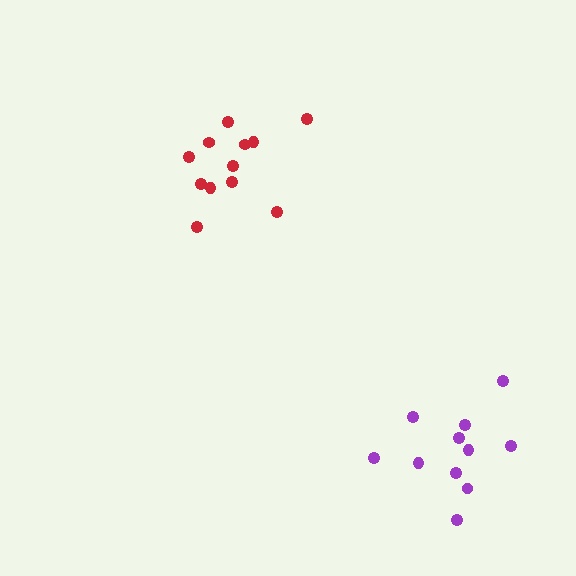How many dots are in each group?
Group 1: 12 dots, Group 2: 11 dots (23 total).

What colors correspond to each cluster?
The clusters are colored: red, purple.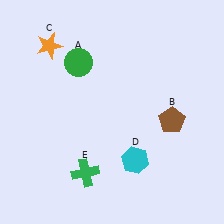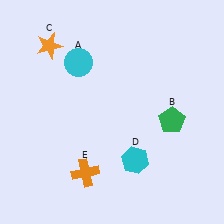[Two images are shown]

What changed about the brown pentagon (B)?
In Image 1, B is brown. In Image 2, it changed to green.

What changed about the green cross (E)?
In Image 1, E is green. In Image 2, it changed to orange.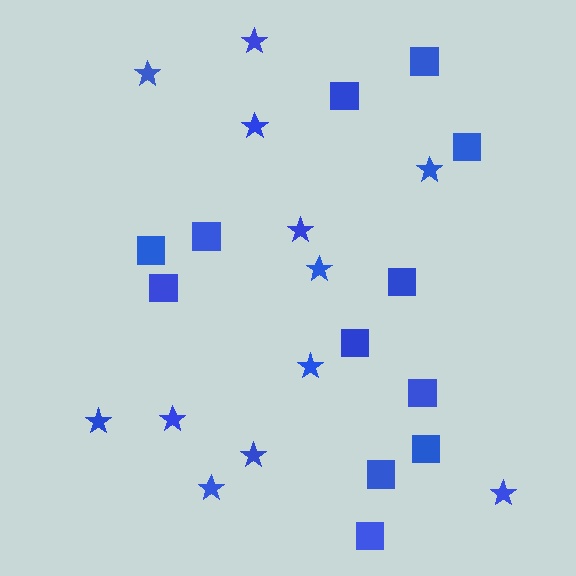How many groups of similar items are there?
There are 2 groups: one group of squares (12) and one group of stars (12).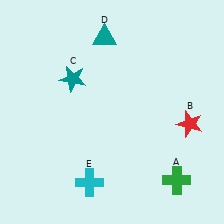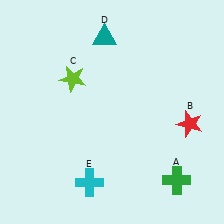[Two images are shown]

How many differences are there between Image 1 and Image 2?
There is 1 difference between the two images.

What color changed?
The star (C) changed from teal in Image 1 to lime in Image 2.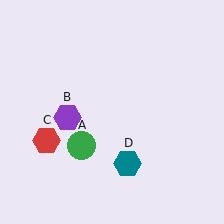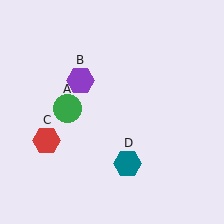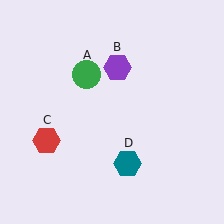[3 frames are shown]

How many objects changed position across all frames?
2 objects changed position: green circle (object A), purple hexagon (object B).